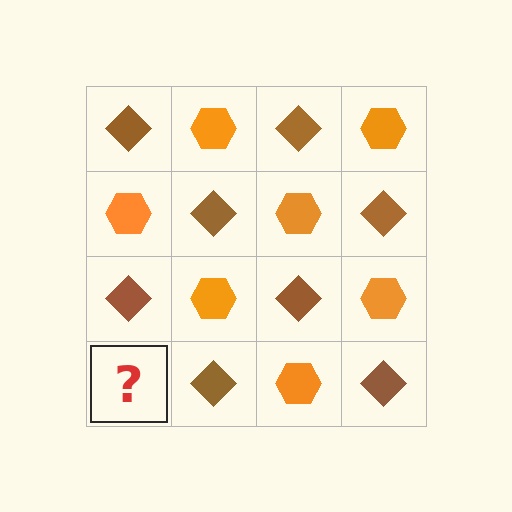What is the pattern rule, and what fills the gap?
The rule is that it alternates brown diamond and orange hexagon in a checkerboard pattern. The gap should be filled with an orange hexagon.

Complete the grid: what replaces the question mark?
The question mark should be replaced with an orange hexagon.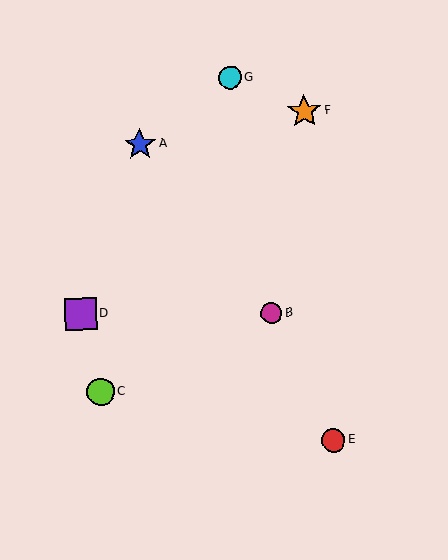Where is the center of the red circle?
The center of the red circle is at (333, 440).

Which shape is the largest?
The orange star (labeled F) is the largest.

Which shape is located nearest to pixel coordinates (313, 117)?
The orange star (labeled F) at (304, 111) is nearest to that location.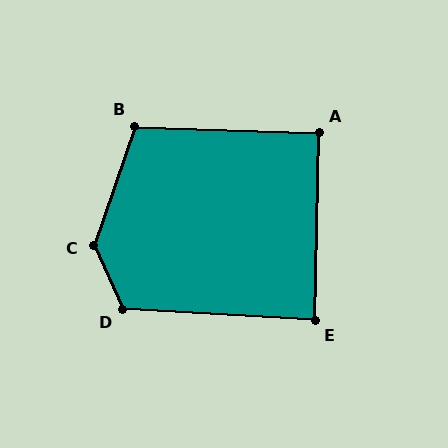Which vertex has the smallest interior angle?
E, at approximately 88 degrees.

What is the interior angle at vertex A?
Approximately 90 degrees (approximately right).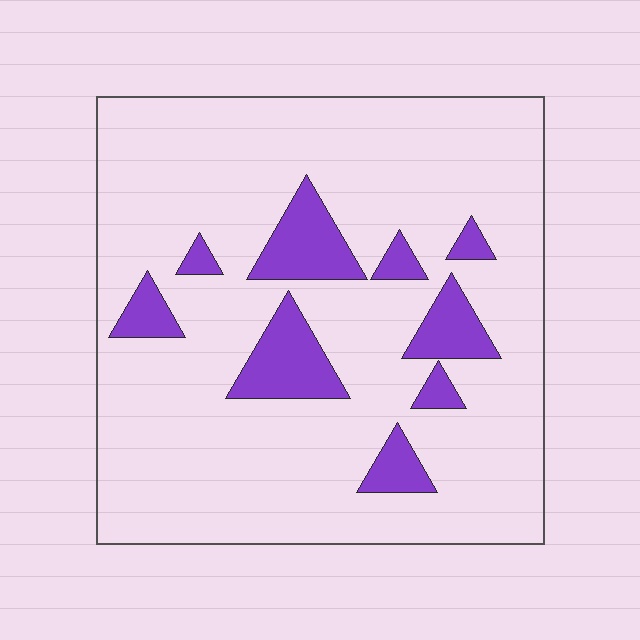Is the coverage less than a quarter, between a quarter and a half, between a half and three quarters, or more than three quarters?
Less than a quarter.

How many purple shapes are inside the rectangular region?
9.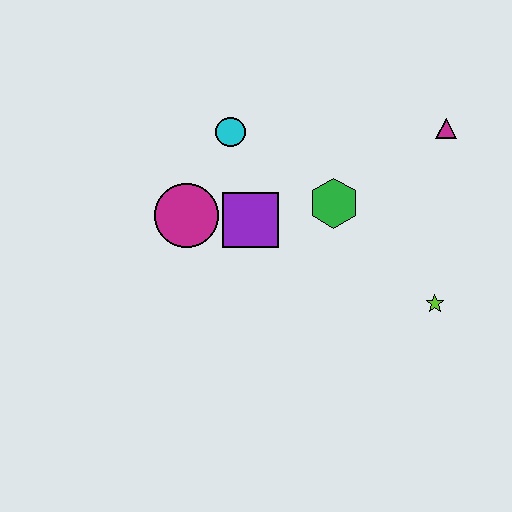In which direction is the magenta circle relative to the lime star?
The magenta circle is to the left of the lime star.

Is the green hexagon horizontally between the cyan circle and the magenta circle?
No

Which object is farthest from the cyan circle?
The lime star is farthest from the cyan circle.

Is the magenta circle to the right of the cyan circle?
No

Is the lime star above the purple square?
No